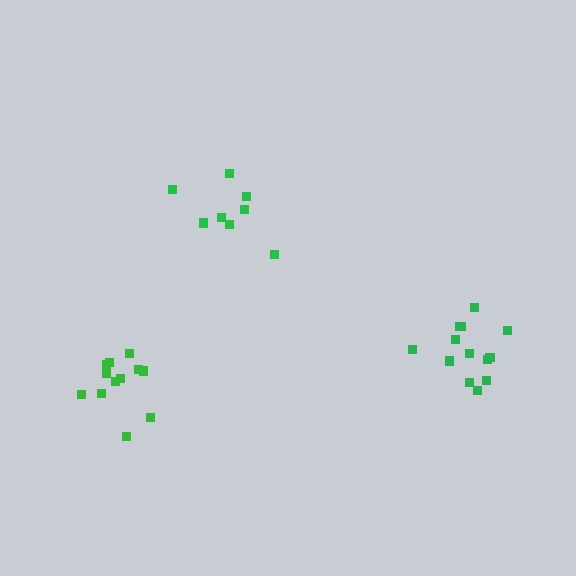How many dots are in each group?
Group 1: 12 dots, Group 2: 8 dots, Group 3: 13 dots (33 total).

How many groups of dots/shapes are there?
There are 3 groups.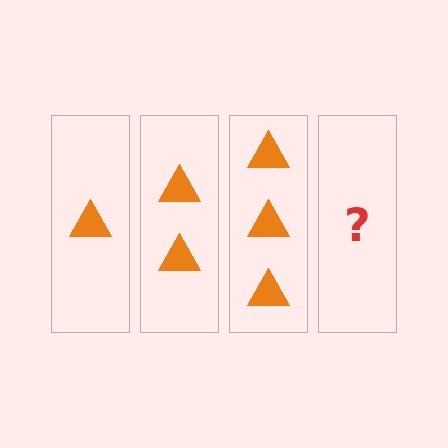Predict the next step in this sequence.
The next step is 4 triangles.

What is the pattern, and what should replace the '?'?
The pattern is that each step adds one more triangle. The '?' should be 4 triangles.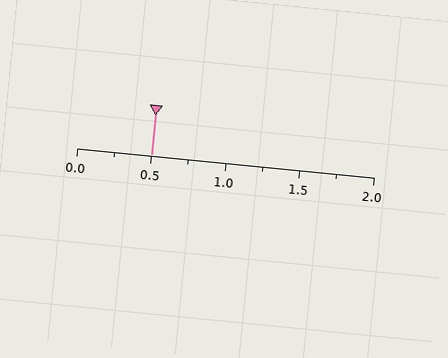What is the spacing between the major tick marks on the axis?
The major ticks are spaced 0.5 apart.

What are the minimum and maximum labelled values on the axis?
The axis runs from 0.0 to 2.0.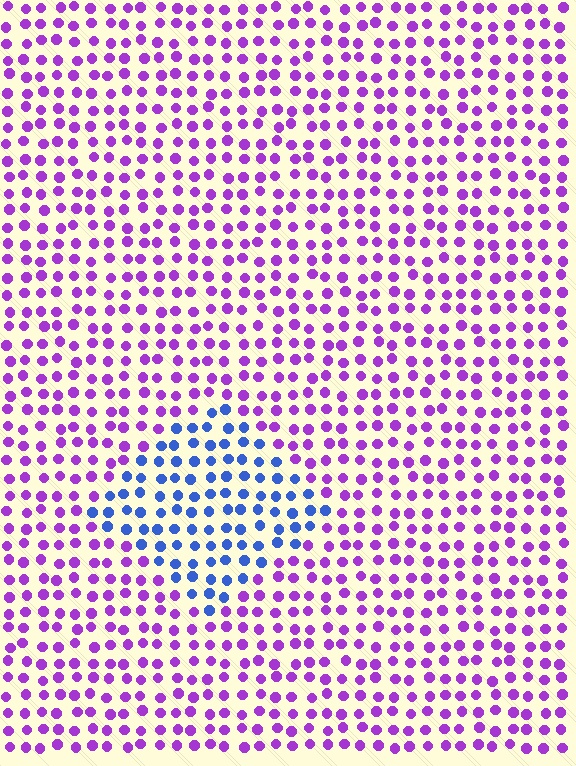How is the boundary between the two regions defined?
The boundary is defined purely by a slight shift in hue (about 59 degrees). Spacing, size, and orientation are identical on both sides.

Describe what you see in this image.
The image is filled with small purple elements in a uniform arrangement. A diamond-shaped region is visible where the elements are tinted to a slightly different hue, forming a subtle color boundary.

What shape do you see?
I see a diamond.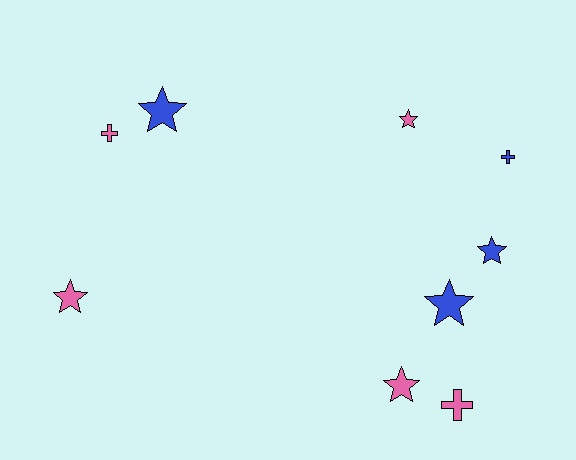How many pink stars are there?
There are 3 pink stars.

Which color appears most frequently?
Pink, with 5 objects.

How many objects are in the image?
There are 9 objects.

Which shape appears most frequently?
Star, with 6 objects.